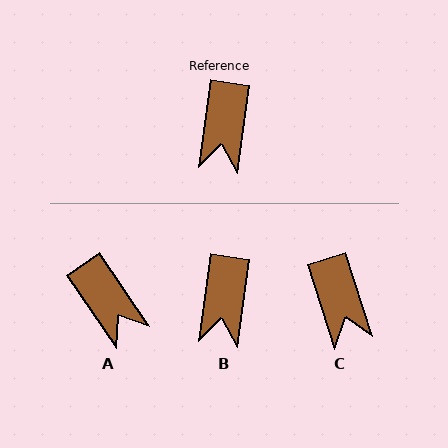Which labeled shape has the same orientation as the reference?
B.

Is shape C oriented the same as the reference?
No, it is off by about 25 degrees.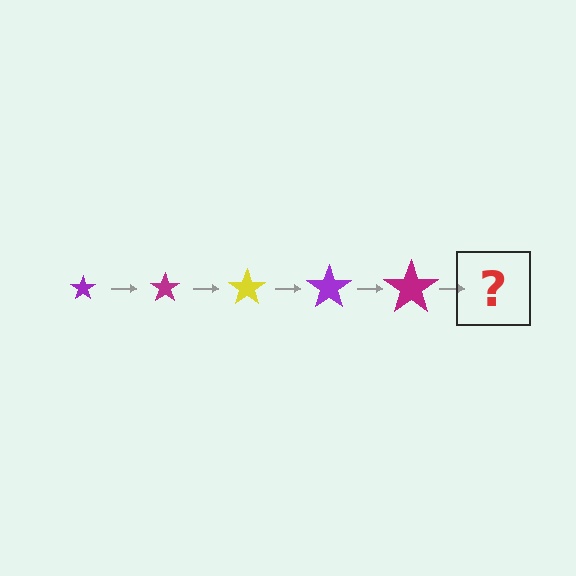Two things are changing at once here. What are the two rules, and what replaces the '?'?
The two rules are that the star grows larger each step and the color cycles through purple, magenta, and yellow. The '?' should be a yellow star, larger than the previous one.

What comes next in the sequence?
The next element should be a yellow star, larger than the previous one.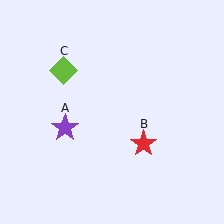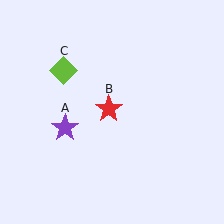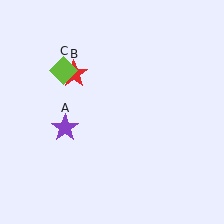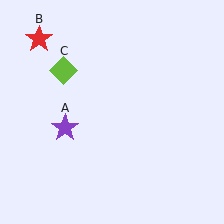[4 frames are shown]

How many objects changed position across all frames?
1 object changed position: red star (object B).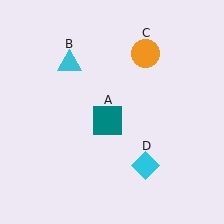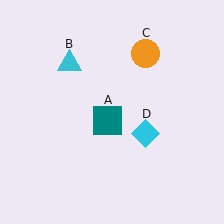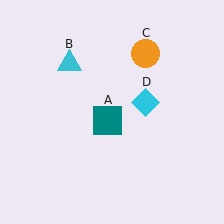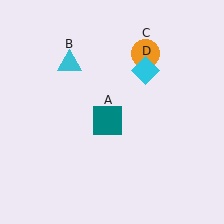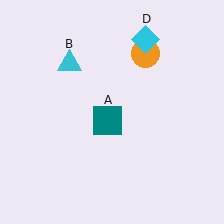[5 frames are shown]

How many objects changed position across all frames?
1 object changed position: cyan diamond (object D).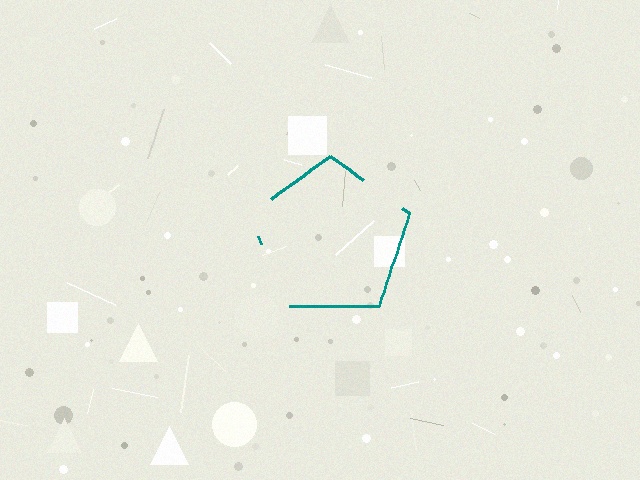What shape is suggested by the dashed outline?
The dashed outline suggests a pentagon.